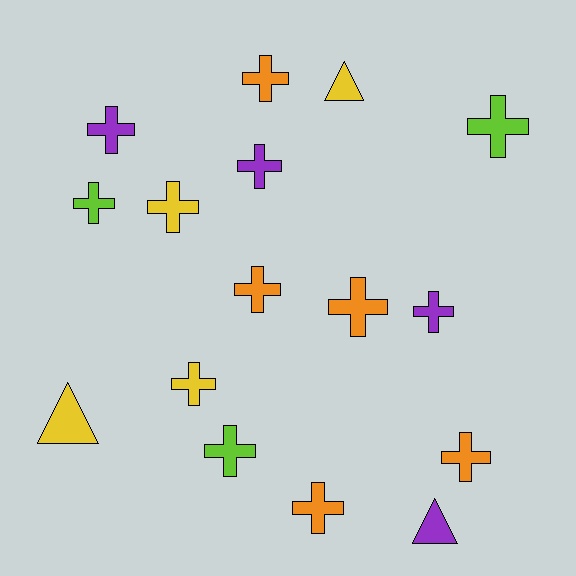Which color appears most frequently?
Orange, with 5 objects.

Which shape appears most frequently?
Cross, with 13 objects.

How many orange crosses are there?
There are 5 orange crosses.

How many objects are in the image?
There are 16 objects.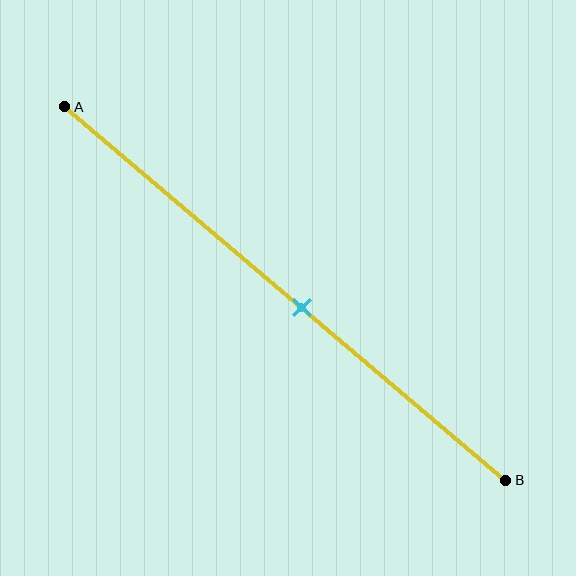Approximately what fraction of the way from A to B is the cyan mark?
The cyan mark is approximately 55% of the way from A to B.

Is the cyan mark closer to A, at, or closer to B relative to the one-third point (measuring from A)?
The cyan mark is closer to point B than the one-third point of segment AB.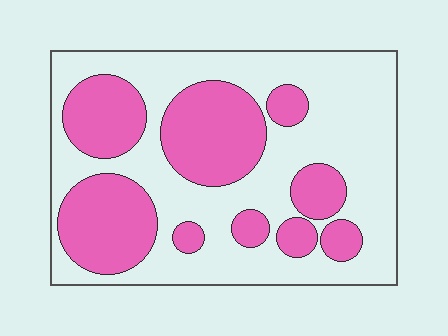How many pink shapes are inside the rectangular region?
9.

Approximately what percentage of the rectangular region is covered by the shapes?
Approximately 40%.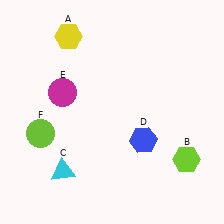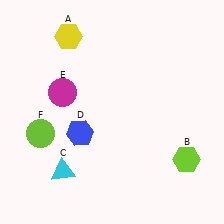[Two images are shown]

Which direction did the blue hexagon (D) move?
The blue hexagon (D) moved left.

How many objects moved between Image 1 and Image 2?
1 object moved between the two images.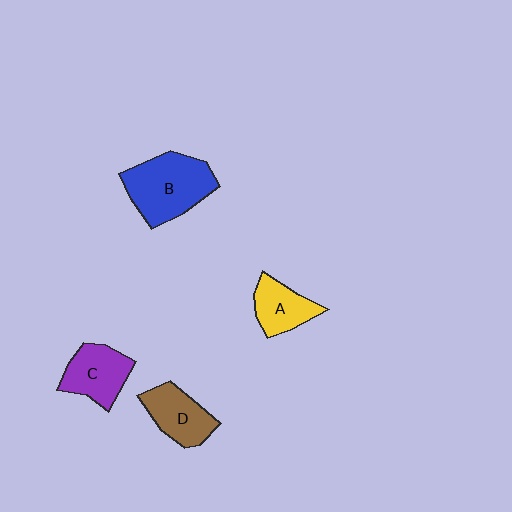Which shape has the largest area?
Shape B (blue).